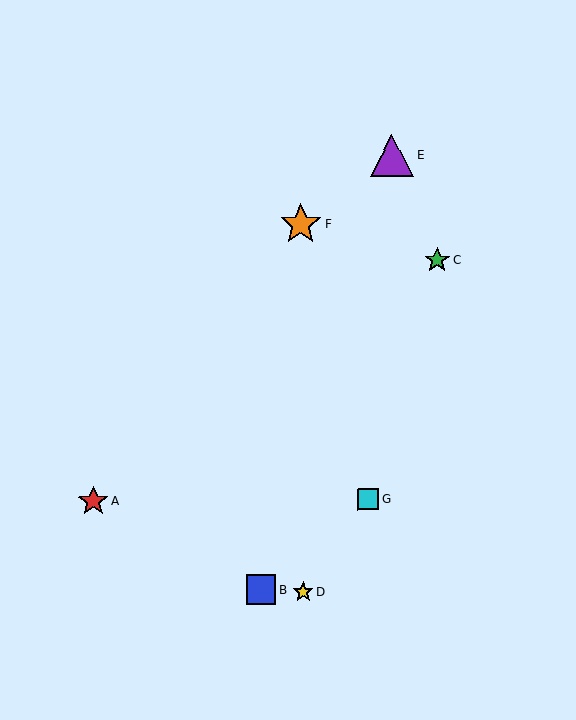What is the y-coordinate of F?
Object F is at y≈224.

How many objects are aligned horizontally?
2 objects (A, G) are aligned horizontally.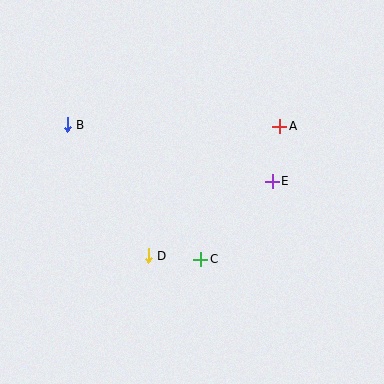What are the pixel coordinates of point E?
Point E is at (272, 181).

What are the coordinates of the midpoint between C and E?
The midpoint between C and E is at (236, 220).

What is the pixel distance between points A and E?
The distance between A and E is 56 pixels.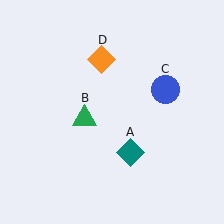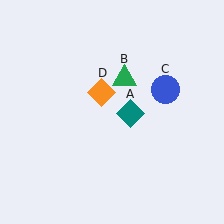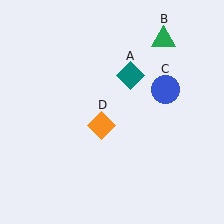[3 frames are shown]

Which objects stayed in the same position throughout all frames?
Blue circle (object C) remained stationary.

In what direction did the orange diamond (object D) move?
The orange diamond (object D) moved down.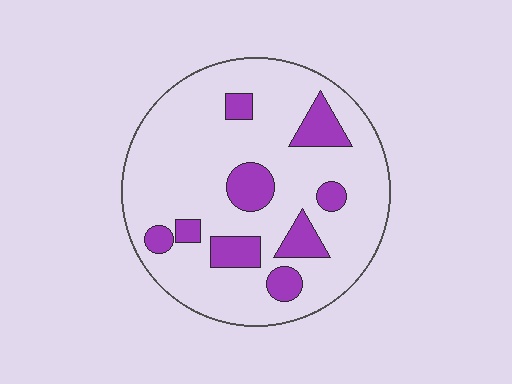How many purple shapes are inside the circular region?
9.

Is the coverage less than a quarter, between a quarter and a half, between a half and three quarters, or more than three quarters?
Less than a quarter.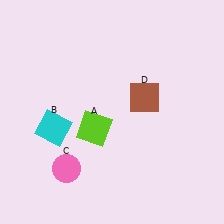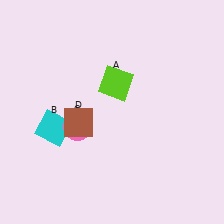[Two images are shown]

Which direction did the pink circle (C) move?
The pink circle (C) moved up.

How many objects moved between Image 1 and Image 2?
3 objects moved between the two images.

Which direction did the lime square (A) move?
The lime square (A) moved up.